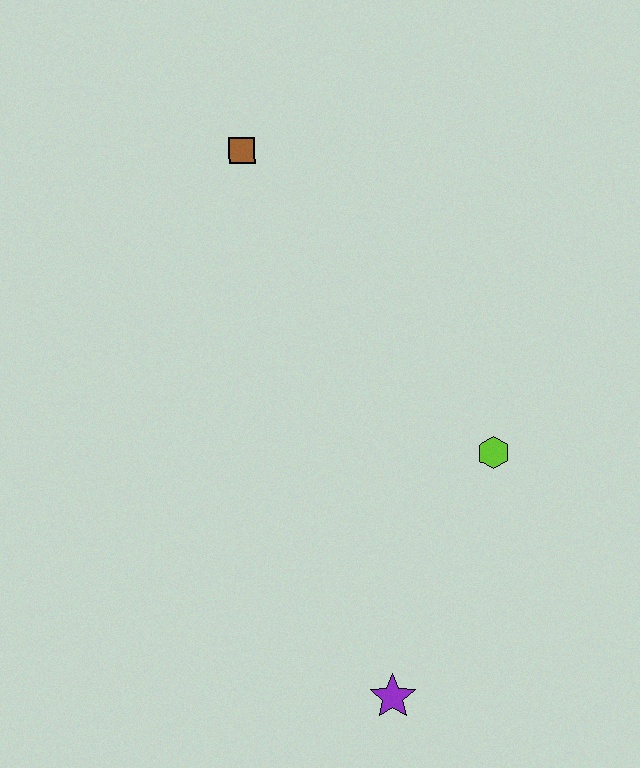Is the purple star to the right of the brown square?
Yes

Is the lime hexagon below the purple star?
No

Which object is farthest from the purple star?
The brown square is farthest from the purple star.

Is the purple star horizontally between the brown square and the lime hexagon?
Yes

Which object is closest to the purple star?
The lime hexagon is closest to the purple star.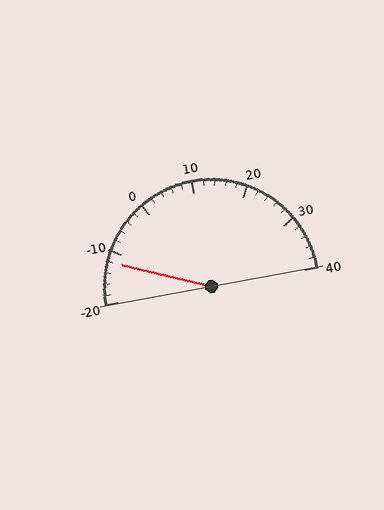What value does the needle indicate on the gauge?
The needle indicates approximately -12.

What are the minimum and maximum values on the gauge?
The gauge ranges from -20 to 40.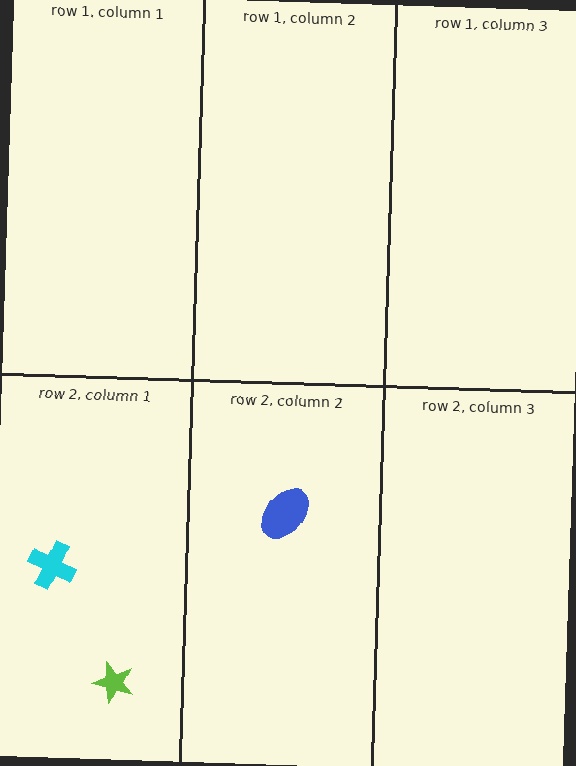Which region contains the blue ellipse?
The row 2, column 2 region.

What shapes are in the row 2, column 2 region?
The blue ellipse.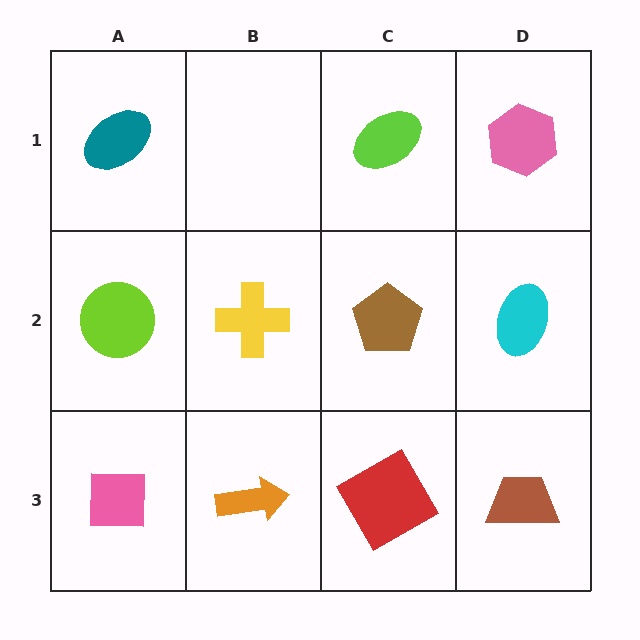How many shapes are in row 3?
4 shapes.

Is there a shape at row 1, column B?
No, that cell is empty.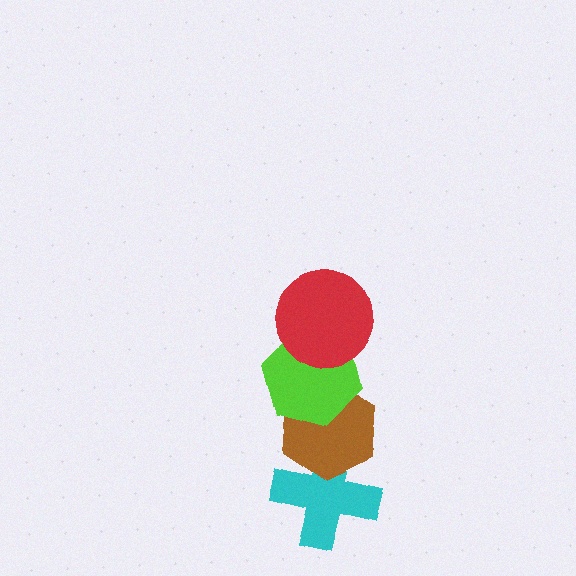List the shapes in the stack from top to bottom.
From top to bottom: the red circle, the lime hexagon, the brown hexagon, the cyan cross.